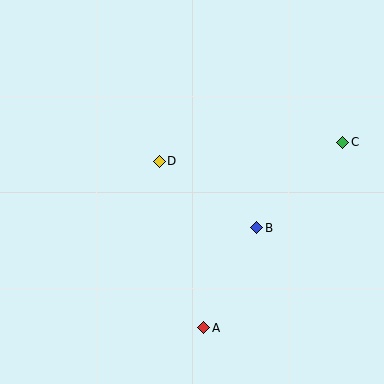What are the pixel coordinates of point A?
Point A is at (204, 328).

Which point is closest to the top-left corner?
Point D is closest to the top-left corner.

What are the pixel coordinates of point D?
Point D is at (159, 161).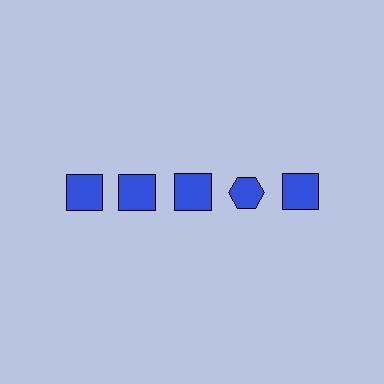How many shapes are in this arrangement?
There are 5 shapes arranged in a grid pattern.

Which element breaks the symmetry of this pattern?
The blue hexagon in the top row, second from right column breaks the symmetry. All other shapes are blue squares.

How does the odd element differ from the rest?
It has a different shape: hexagon instead of square.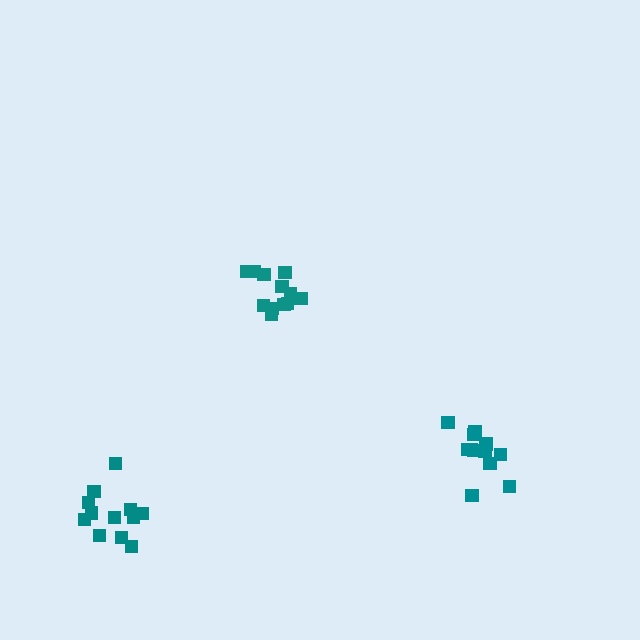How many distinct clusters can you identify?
There are 3 distinct clusters.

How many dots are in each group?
Group 1: 12 dots, Group 2: 13 dots, Group 3: 12 dots (37 total).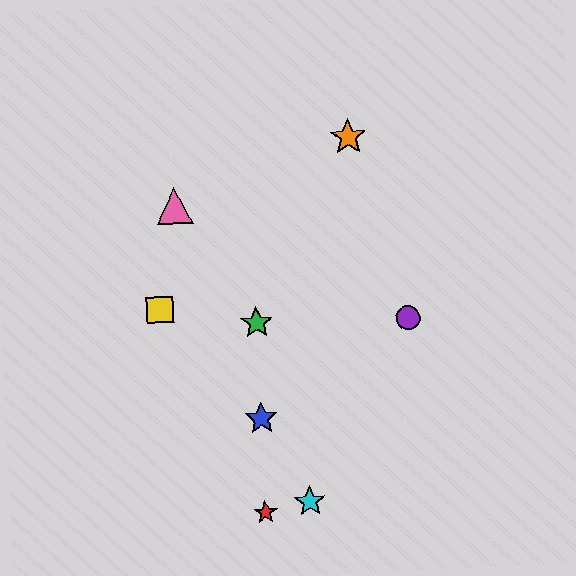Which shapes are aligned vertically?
The red star, the blue star, the green star are aligned vertically.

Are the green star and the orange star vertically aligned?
No, the green star is at x≈257 and the orange star is at x≈348.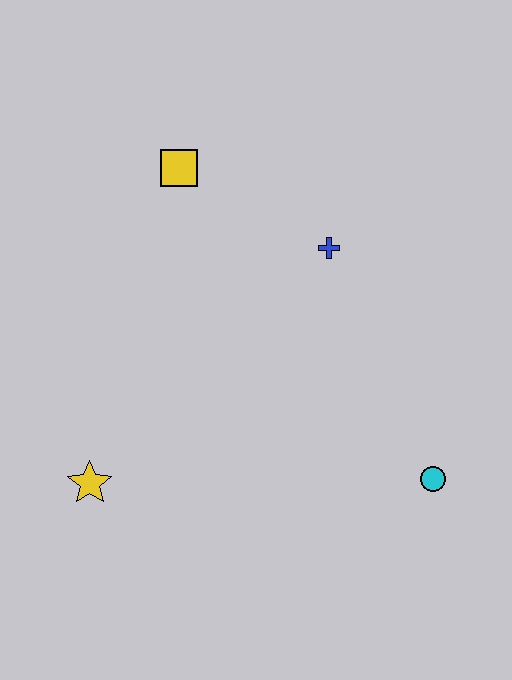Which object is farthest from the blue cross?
The yellow star is farthest from the blue cross.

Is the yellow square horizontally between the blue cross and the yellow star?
Yes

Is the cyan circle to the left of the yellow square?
No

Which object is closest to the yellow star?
The yellow square is closest to the yellow star.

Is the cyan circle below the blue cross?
Yes